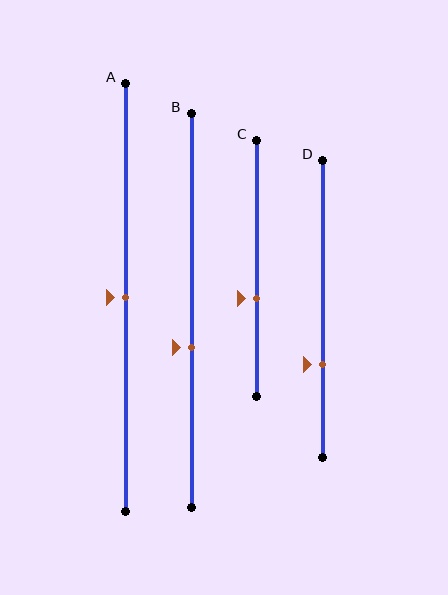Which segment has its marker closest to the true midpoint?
Segment A has its marker closest to the true midpoint.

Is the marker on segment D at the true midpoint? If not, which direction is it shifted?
No, the marker on segment D is shifted downward by about 19% of the segment length.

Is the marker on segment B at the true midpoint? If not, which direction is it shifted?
No, the marker on segment B is shifted downward by about 9% of the segment length.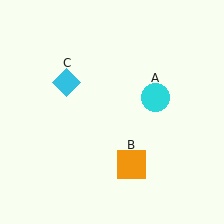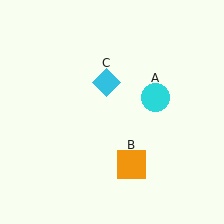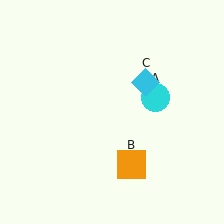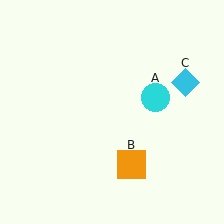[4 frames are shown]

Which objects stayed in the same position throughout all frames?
Cyan circle (object A) and orange square (object B) remained stationary.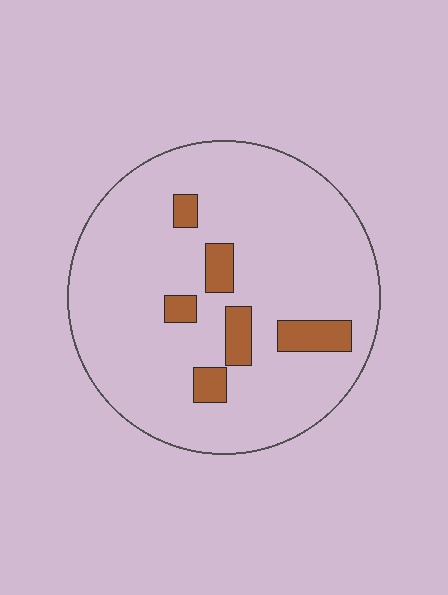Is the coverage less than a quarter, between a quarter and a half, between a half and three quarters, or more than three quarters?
Less than a quarter.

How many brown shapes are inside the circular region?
6.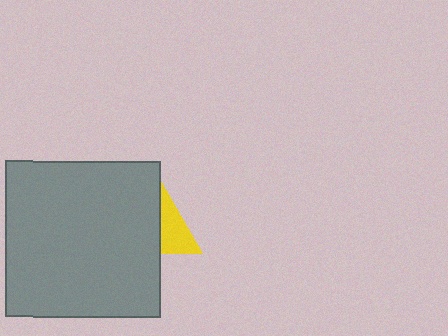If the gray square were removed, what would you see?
You would see the complete yellow triangle.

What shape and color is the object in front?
The object in front is a gray square.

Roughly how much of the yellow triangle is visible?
A small part of it is visible (roughly 41%).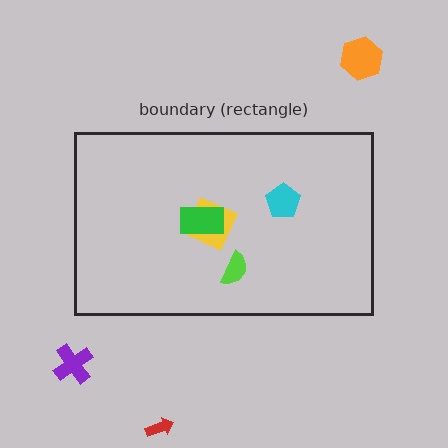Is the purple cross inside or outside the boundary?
Outside.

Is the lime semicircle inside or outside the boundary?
Inside.